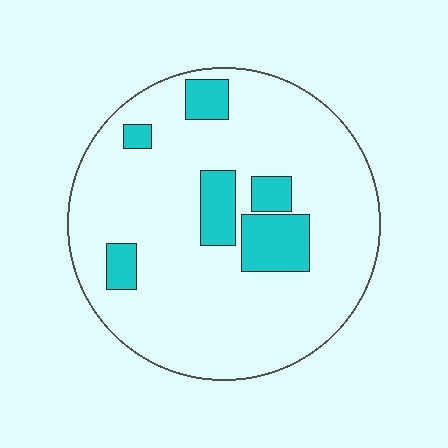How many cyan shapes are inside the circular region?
6.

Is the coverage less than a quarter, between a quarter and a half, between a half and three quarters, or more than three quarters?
Less than a quarter.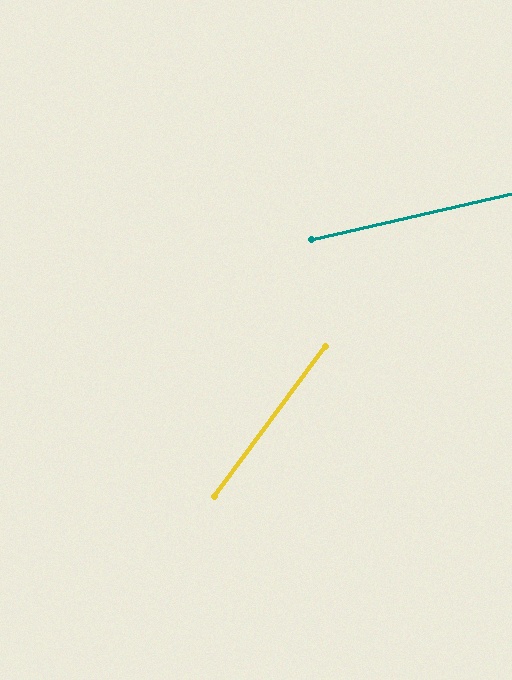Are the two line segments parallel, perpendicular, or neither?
Neither parallel nor perpendicular — they differ by about 41°.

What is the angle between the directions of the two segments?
Approximately 41 degrees.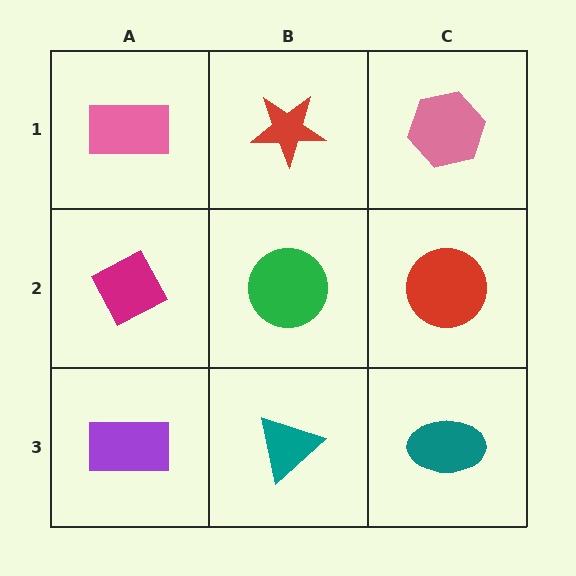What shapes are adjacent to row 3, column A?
A magenta diamond (row 2, column A), a teal triangle (row 3, column B).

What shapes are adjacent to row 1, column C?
A red circle (row 2, column C), a red star (row 1, column B).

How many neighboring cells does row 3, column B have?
3.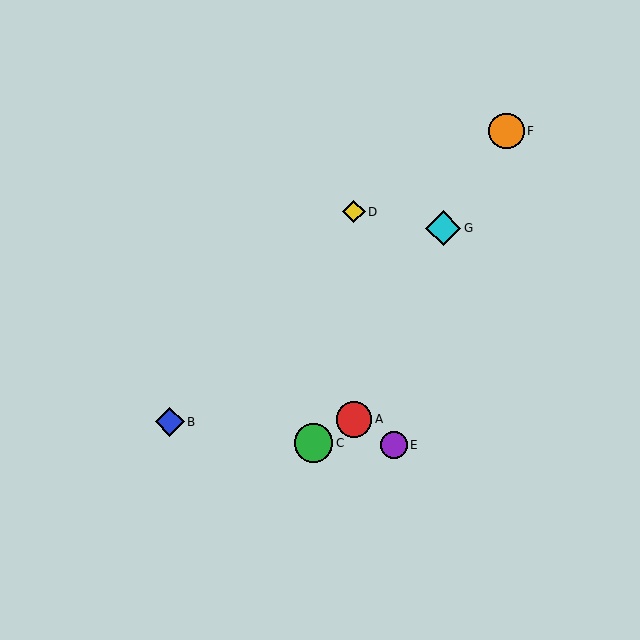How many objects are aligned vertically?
2 objects (A, D) are aligned vertically.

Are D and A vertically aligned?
Yes, both are at x≈354.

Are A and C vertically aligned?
No, A is at x≈354 and C is at x≈313.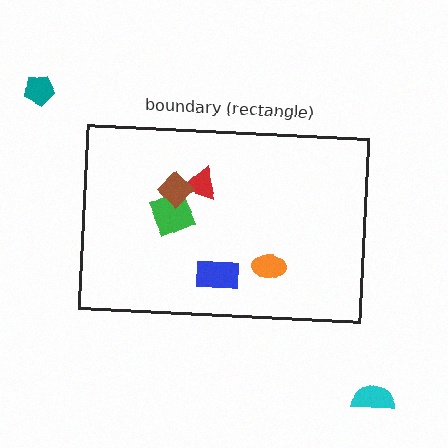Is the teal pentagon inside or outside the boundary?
Outside.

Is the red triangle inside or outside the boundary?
Inside.